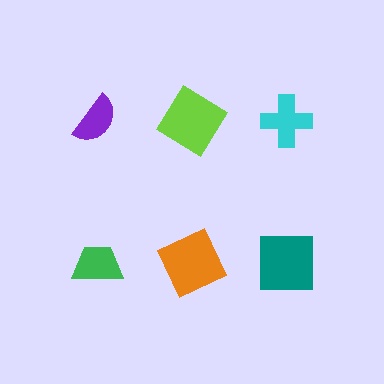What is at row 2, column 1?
A green trapezoid.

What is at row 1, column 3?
A cyan cross.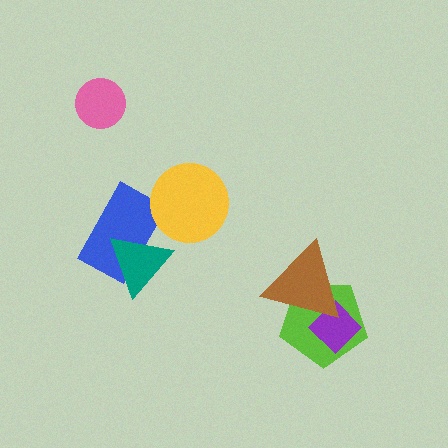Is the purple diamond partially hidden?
Yes, it is partially covered by another shape.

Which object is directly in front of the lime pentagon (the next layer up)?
The purple diamond is directly in front of the lime pentagon.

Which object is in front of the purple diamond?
The brown triangle is in front of the purple diamond.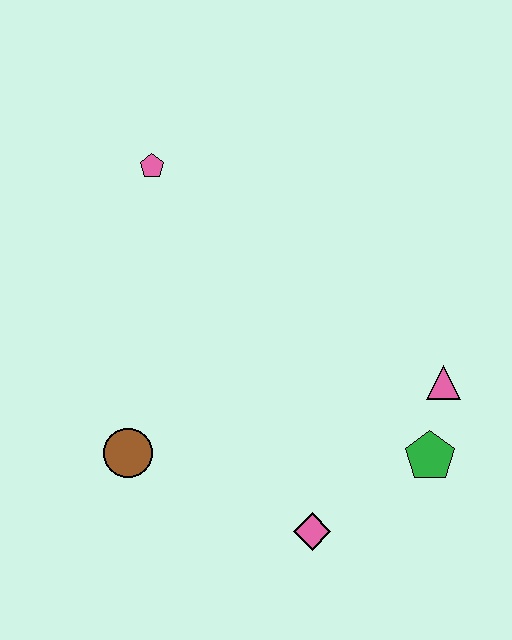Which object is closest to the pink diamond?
The green pentagon is closest to the pink diamond.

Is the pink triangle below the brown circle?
No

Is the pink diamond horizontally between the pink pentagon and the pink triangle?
Yes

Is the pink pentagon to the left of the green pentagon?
Yes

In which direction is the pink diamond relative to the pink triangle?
The pink diamond is below the pink triangle.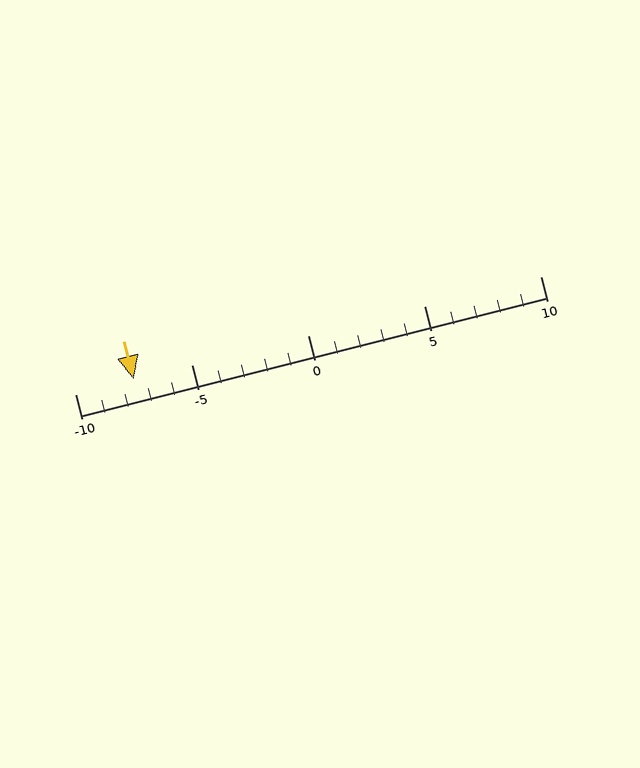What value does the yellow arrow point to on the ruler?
The yellow arrow points to approximately -8.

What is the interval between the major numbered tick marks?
The major tick marks are spaced 5 units apart.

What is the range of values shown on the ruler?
The ruler shows values from -10 to 10.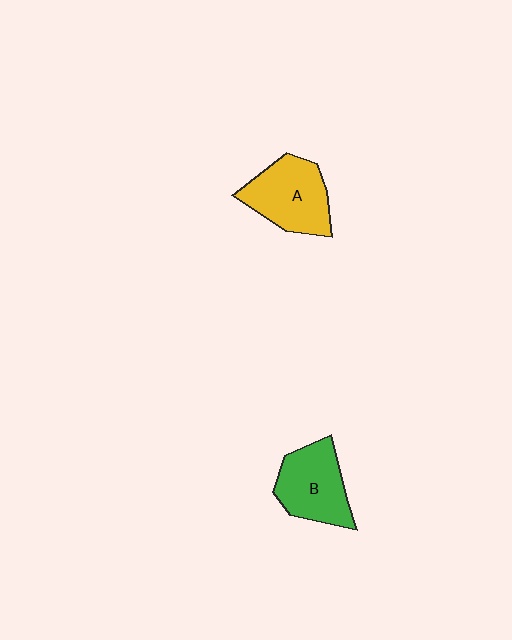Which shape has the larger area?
Shape A (yellow).